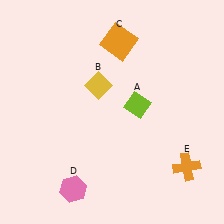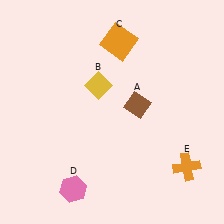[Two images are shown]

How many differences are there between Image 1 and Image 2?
There is 1 difference between the two images.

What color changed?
The diamond (A) changed from lime in Image 1 to brown in Image 2.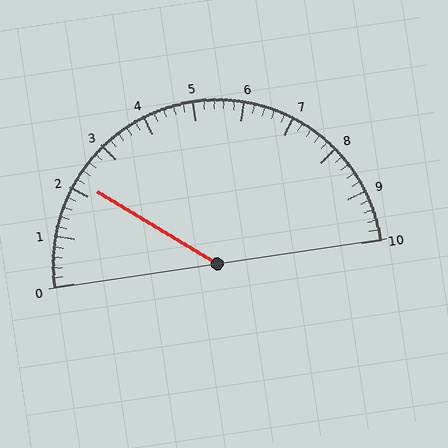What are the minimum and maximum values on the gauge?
The gauge ranges from 0 to 10.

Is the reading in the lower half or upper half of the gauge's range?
The reading is in the lower half of the range (0 to 10).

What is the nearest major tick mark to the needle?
The nearest major tick mark is 2.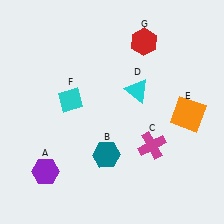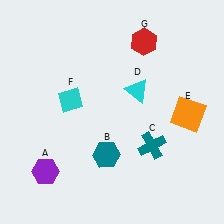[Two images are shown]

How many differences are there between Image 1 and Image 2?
There is 1 difference between the two images.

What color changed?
The cross (C) changed from magenta in Image 1 to teal in Image 2.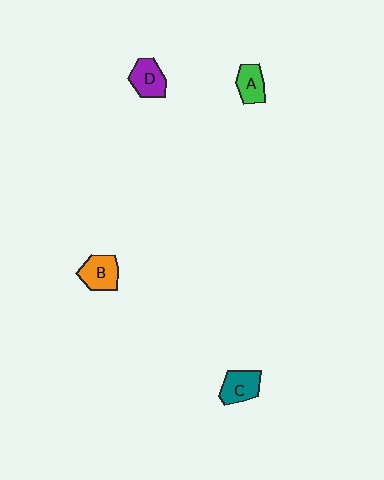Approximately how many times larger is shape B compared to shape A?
Approximately 1.2 times.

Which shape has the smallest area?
Shape A (green).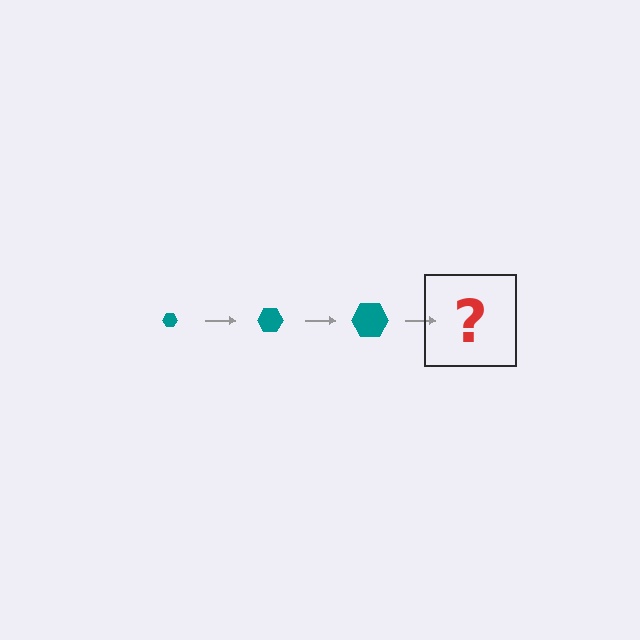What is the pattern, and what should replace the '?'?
The pattern is that the hexagon gets progressively larger each step. The '?' should be a teal hexagon, larger than the previous one.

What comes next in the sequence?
The next element should be a teal hexagon, larger than the previous one.